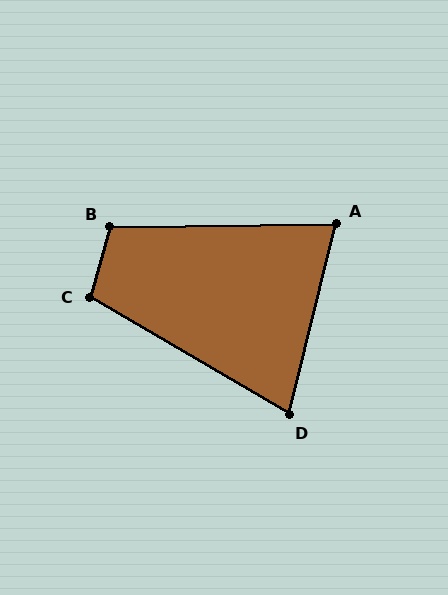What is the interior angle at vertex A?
Approximately 76 degrees (acute).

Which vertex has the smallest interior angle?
D, at approximately 73 degrees.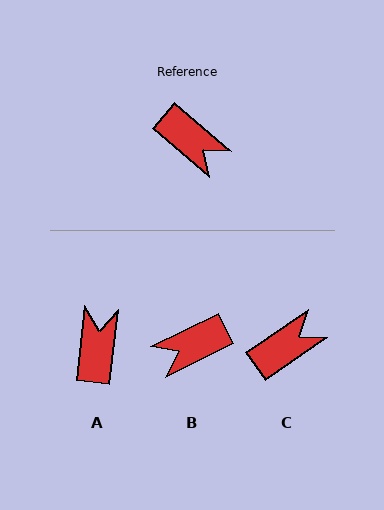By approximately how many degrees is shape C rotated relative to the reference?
Approximately 75 degrees counter-clockwise.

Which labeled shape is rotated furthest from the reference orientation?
A, about 124 degrees away.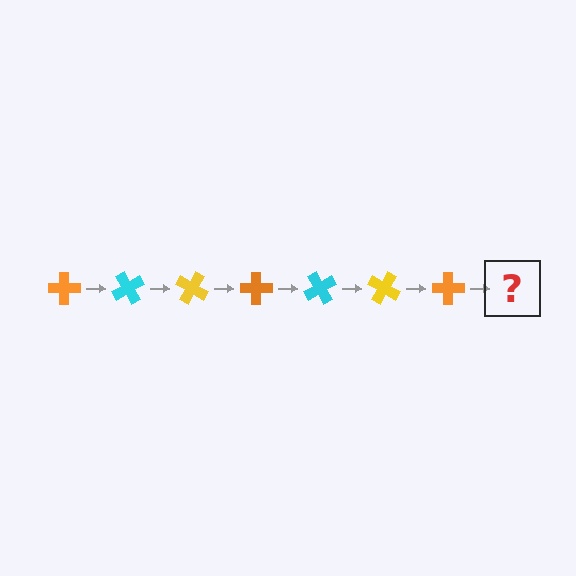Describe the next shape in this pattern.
It should be a cyan cross, rotated 420 degrees from the start.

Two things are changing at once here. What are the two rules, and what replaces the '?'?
The two rules are that it rotates 60 degrees each step and the color cycles through orange, cyan, and yellow. The '?' should be a cyan cross, rotated 420 degrees from the start.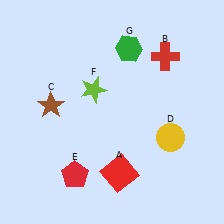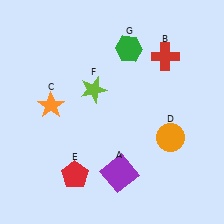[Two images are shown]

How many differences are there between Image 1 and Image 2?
There are 3 differences between the two images.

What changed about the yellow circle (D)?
In Image 1, D is yellow. In Image 2, it changed to orange.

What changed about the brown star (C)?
In Image 1, C is brown. In Image 2, it changed to orange.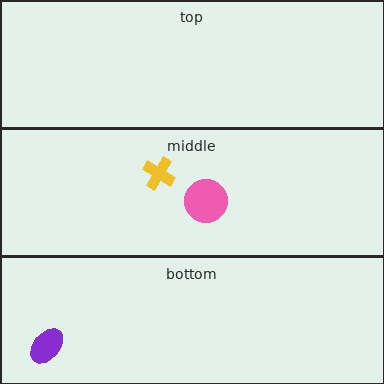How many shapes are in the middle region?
2.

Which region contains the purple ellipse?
The bottom region.